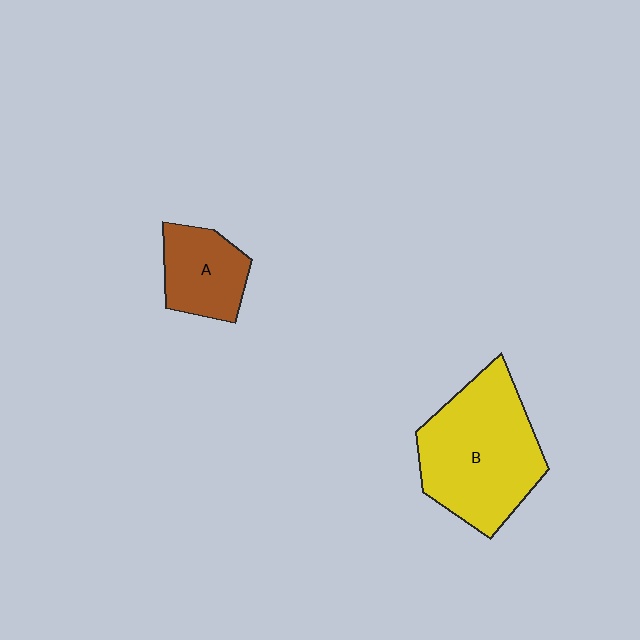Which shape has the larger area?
Shape B (yellow).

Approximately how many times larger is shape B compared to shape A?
Approximately 2.2 times.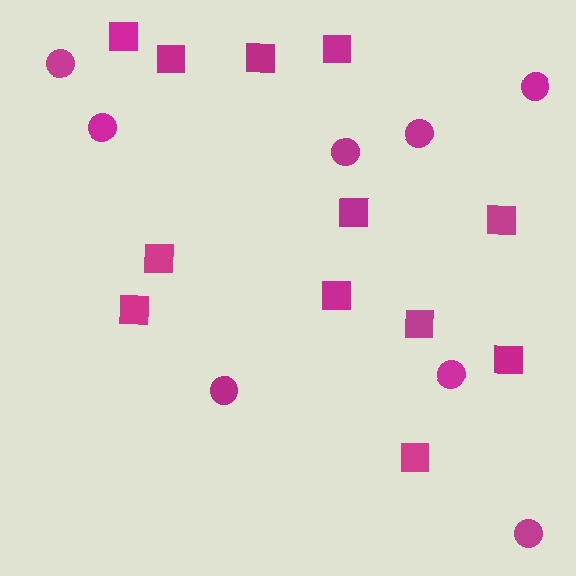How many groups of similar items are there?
There are 2 groups: one group of squares (12) and one group of circles (8).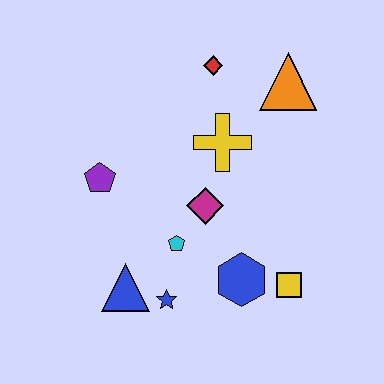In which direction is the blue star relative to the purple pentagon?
The blue star is below the purple pentagon.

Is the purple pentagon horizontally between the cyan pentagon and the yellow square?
No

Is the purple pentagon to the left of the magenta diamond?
Yes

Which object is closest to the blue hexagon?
The yellow square is closest to the blue hexagon.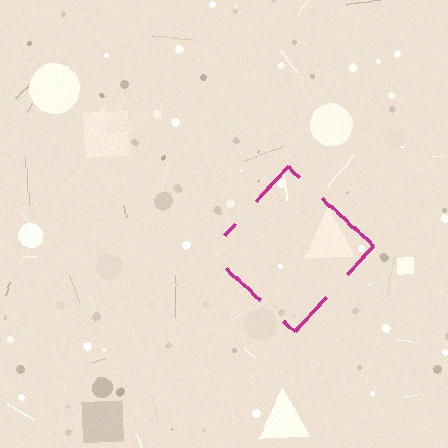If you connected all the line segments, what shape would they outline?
They would outline a diamond.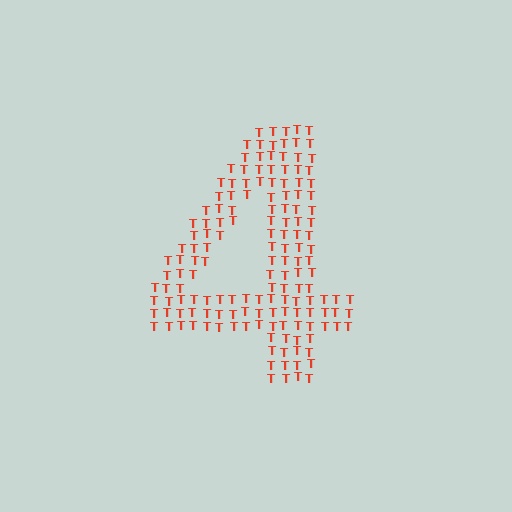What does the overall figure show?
The overall figure shows the digit 4.